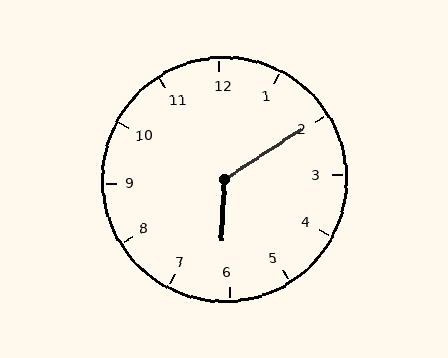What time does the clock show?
6:10.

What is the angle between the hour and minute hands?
Approximately 125 degrees.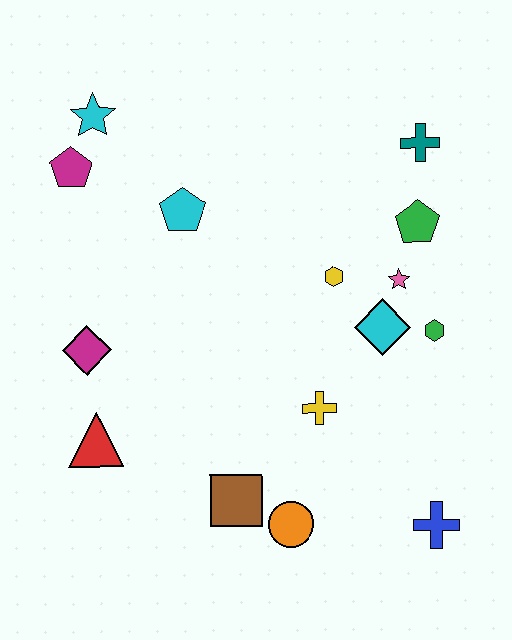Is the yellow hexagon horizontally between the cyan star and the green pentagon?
Yes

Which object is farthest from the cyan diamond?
The cyan star is farthest from the cyan diamond.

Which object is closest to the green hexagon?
The cyan diamond is closest to the green hexagon.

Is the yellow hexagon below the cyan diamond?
No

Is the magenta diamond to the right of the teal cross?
No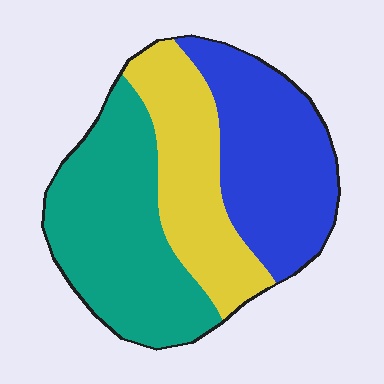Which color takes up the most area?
Teal, at roughly 40%.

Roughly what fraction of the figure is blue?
Blue takes up about one third (1/3) of the figure.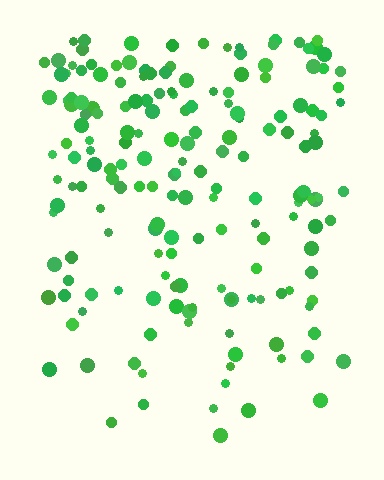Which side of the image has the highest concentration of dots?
The top.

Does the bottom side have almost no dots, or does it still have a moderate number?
Still a moderate number, just noticeably fewer than the top.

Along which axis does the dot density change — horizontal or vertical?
Vertical.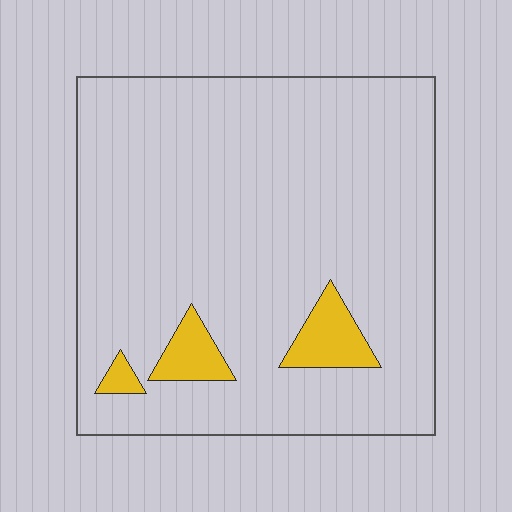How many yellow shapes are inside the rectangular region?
3.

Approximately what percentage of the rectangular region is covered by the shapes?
Approximately 5%.